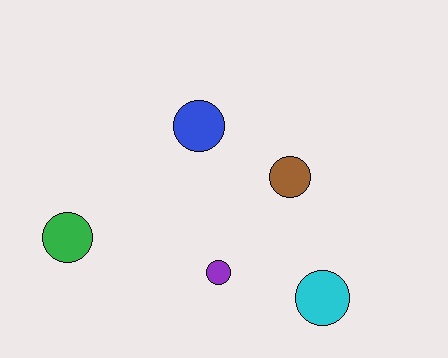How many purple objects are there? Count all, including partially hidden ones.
There is 1 purple object.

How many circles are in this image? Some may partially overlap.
There are 5 circles.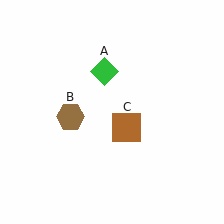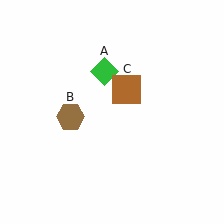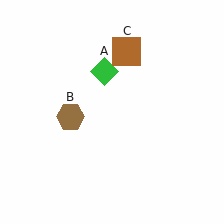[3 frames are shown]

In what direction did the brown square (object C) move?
The brown square (object C) moved up.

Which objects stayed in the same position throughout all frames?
Green diamond (object A) and brown hexagon (object B) remained stationary.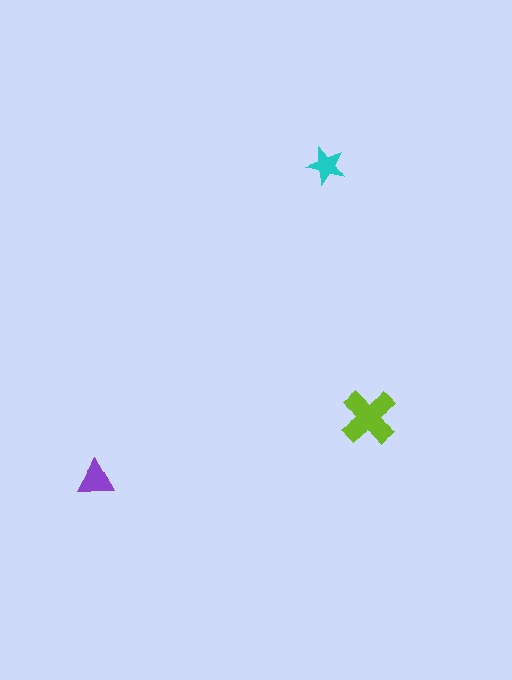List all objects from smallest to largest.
The cyan star, the purple triangle, the lime cross.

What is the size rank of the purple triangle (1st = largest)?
2nd.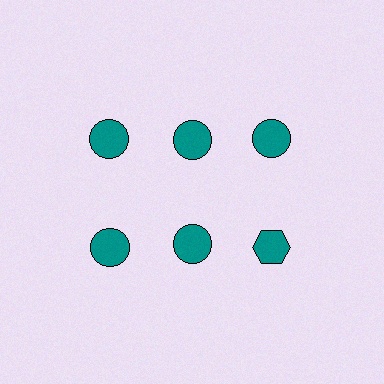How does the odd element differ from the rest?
It has a different shape: hexagon instead of circle.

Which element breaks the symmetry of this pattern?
The teal hexagon in the second row, center column breaks the symmetry. All other shapes are teal circles.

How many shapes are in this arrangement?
There are 6 shapes arranged in a grid pattern.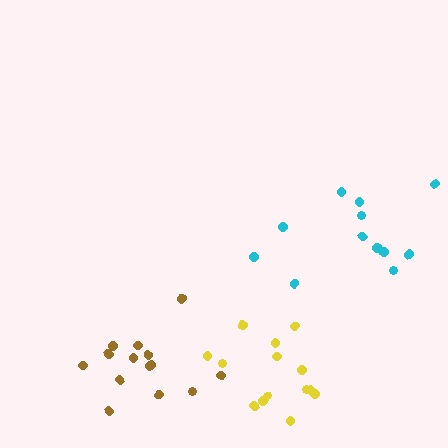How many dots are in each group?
Group 1: 14 dots, Group 2: 14 dots, Group 3: 12 dots (40 total).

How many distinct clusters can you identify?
There are 3 distinct clusters.